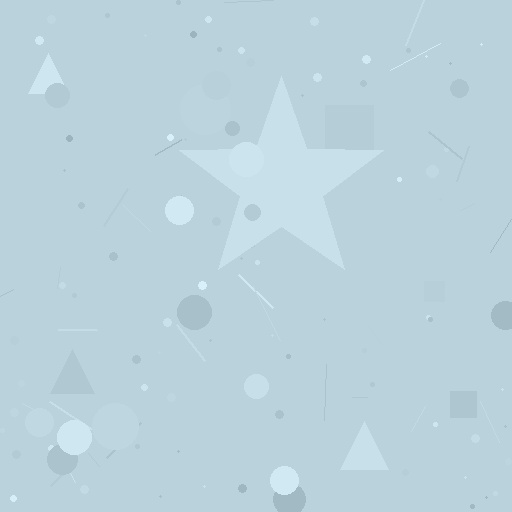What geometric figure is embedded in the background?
A star is embedded in the background.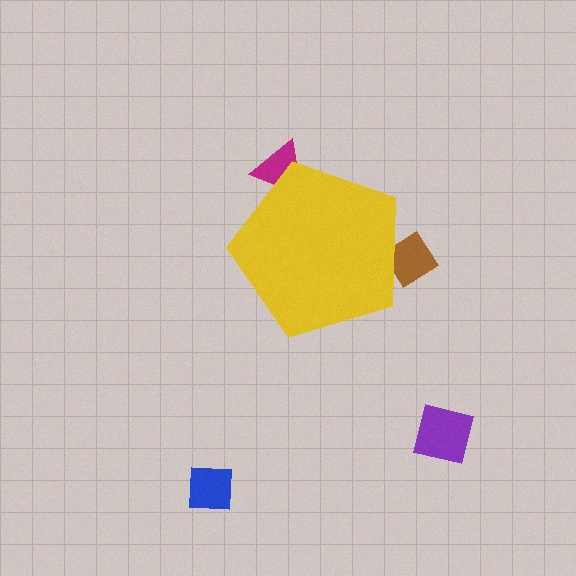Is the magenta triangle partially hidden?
Yes, the magenta triangle is partially hidden behind the yellow pentagon.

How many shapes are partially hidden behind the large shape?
2 shapes are partially hidden.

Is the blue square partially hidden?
No, the blue square is fully visible.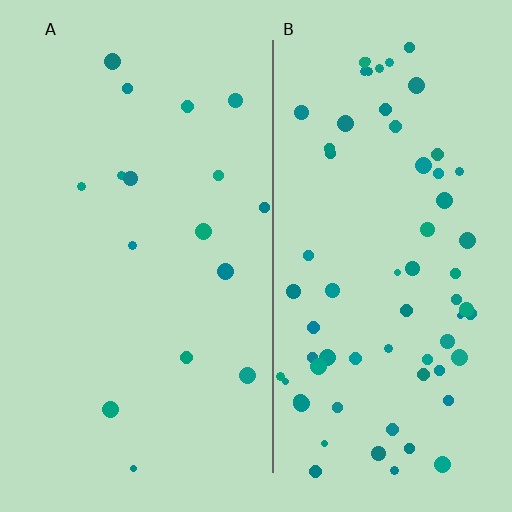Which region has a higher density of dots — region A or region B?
B (the right).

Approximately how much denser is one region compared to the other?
Approximately 4.1× — region B over region A.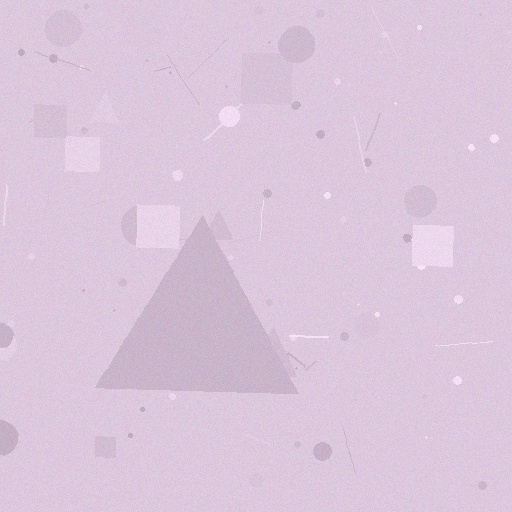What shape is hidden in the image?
A triangle is hidden in the image.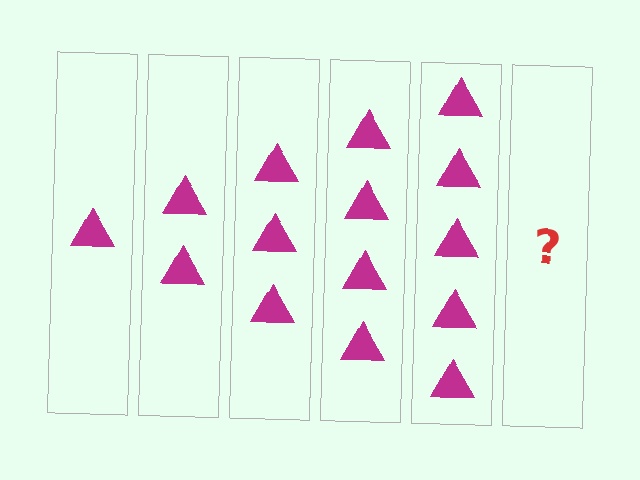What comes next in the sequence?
The next element should be 6 triangles.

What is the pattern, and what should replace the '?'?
The pattern is that each step adds one more triangle. The '?' should be 6 triangles.